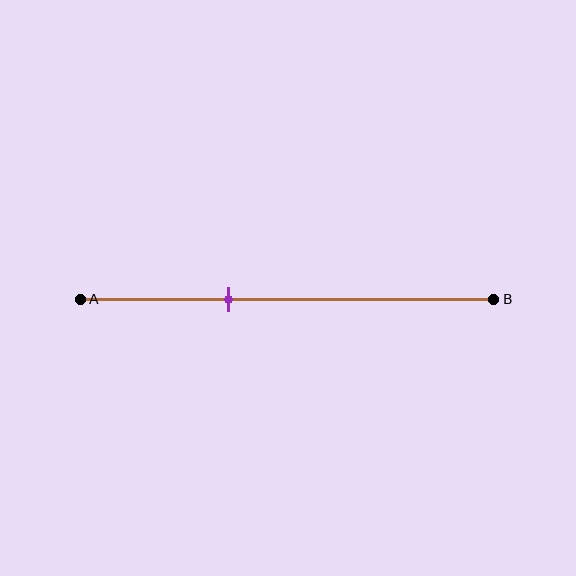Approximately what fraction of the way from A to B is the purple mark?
The purple mark is approximately 35% of the way from A to B.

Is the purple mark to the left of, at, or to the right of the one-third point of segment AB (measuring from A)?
The purple mark is approximately at the one-third point of segment AB.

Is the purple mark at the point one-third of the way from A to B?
Yes, the mark is approximately at the one-third point.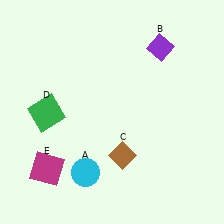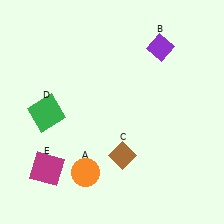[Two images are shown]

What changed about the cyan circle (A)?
In Image 1, A is cyan. In Image 2, it changed to orange.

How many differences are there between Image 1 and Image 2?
There is 1 difference between the two images.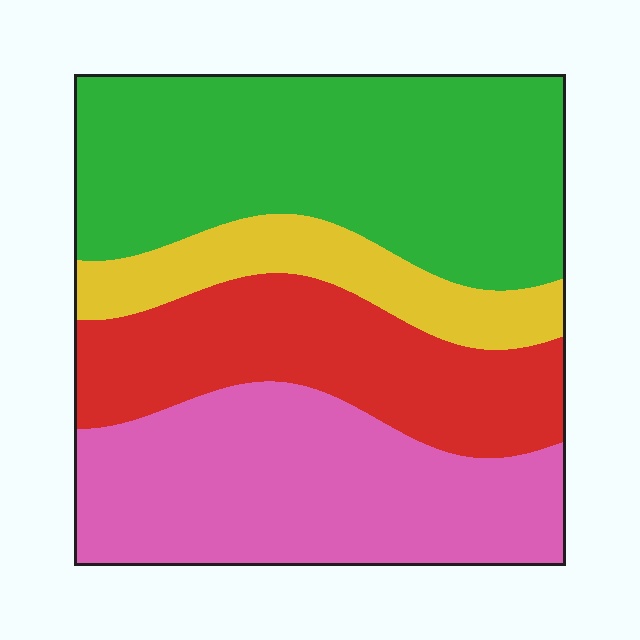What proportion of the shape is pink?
Pink takes up about one third (1/3) of the shape.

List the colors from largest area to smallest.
From largest to smallest: green, pink, red, yellow.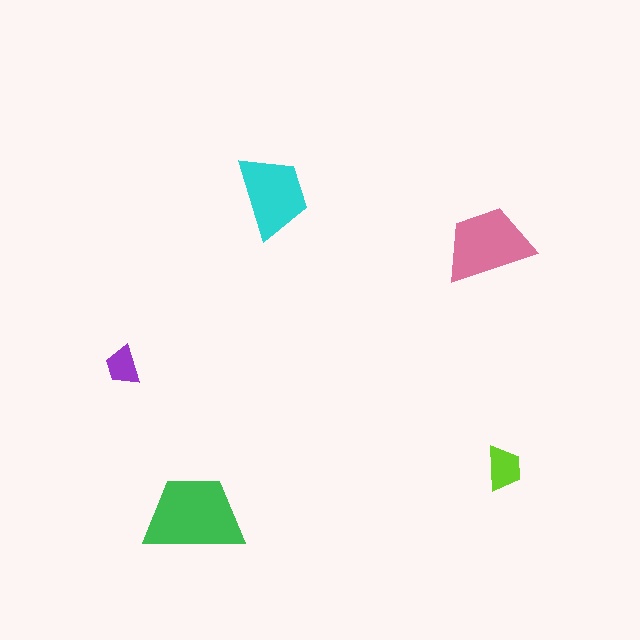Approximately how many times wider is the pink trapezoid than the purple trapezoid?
About 2 times wider.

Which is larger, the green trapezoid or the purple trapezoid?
The green one.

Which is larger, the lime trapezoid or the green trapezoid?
The green one.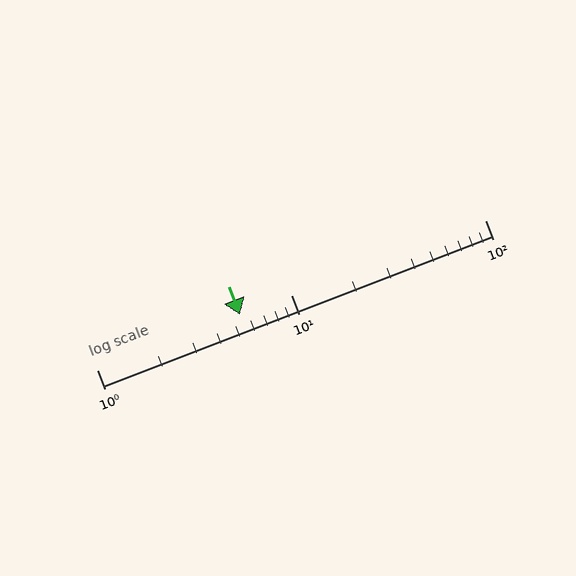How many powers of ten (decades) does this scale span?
The scale spans 2 decades, from 1 to 100.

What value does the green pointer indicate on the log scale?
The pointer indicates approximately 5.5.